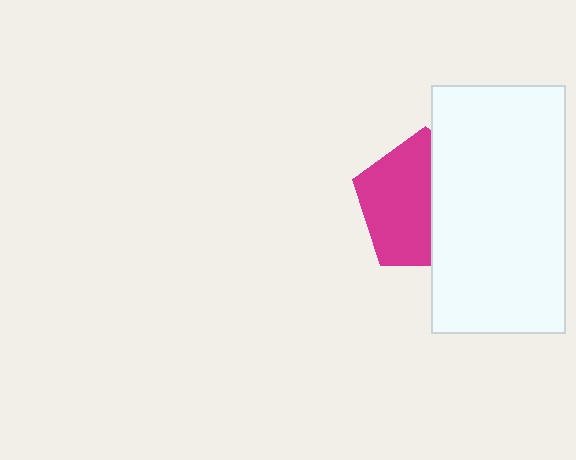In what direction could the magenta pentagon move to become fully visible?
The magenta pentagon could move left. That would shift it out from behind the white rectangle entirely.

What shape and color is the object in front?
The object in front is a white rectangle.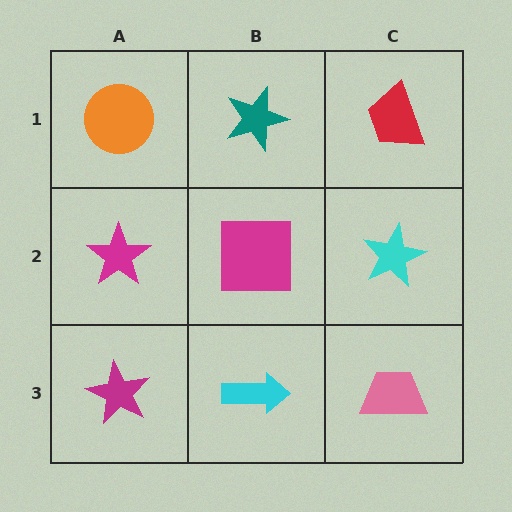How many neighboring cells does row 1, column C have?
2.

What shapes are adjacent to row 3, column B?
A magenta square (row 2, column B), a magenta star (row 3, column A), a pink trapezoid (row 3, column C).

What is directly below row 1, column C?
A cyan star.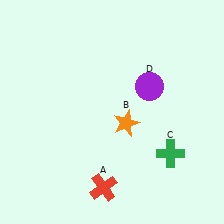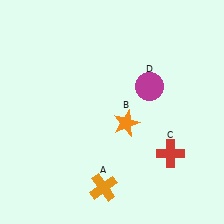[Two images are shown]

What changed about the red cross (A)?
In Image 1, A is red. In Image 2, it changed to orange.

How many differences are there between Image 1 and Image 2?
There are 3 differences between the two images.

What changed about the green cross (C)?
In Image 1, C is green. In Image 2, it changed to red.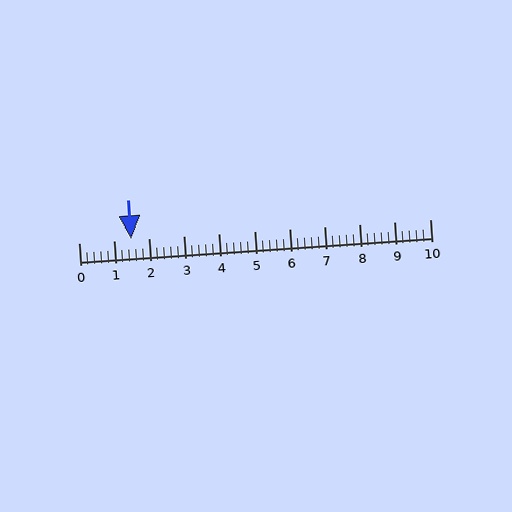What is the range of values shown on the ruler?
The ruler shows values from 0 to 10.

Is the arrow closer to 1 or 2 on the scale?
The arrow is closer to 2.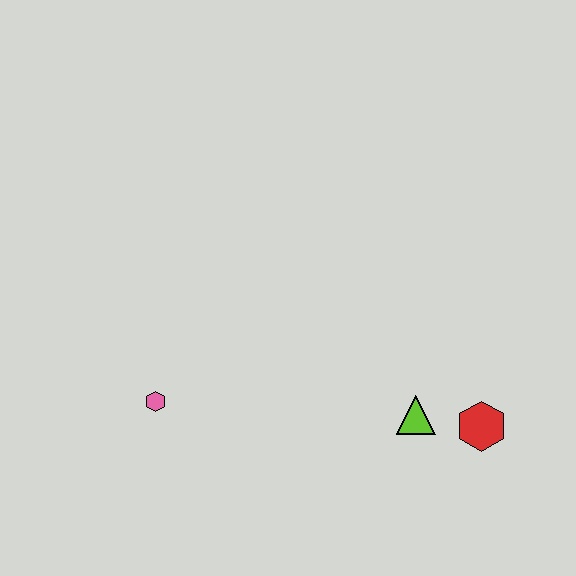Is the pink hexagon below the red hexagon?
No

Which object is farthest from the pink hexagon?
The red hexagon is farthest from the pink hexagon.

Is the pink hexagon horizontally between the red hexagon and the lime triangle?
No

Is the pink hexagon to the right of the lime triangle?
No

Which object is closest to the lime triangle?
The red hexagon is closest to the lime triangle.